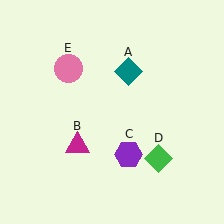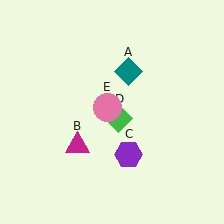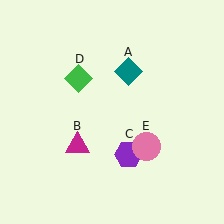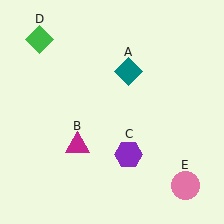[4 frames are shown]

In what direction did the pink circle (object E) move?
The pink circle (object E) moved down and to the right.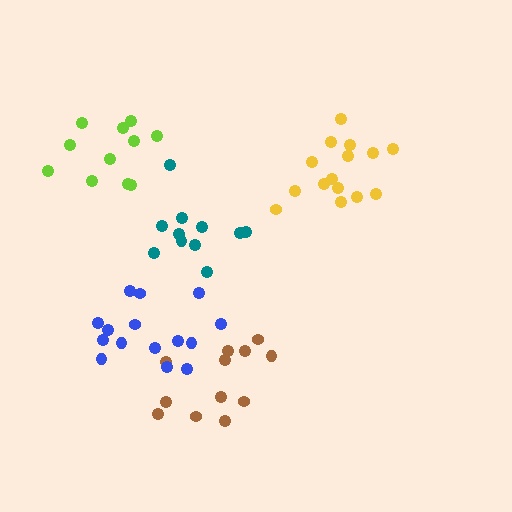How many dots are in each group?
Group 1: 15 dots, Group 2: 11 dots, Group 3: 12 dots, Group 4: 15 dots, Group 5: 11 dots (64 total).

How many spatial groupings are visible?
There are 5 spatial groupings.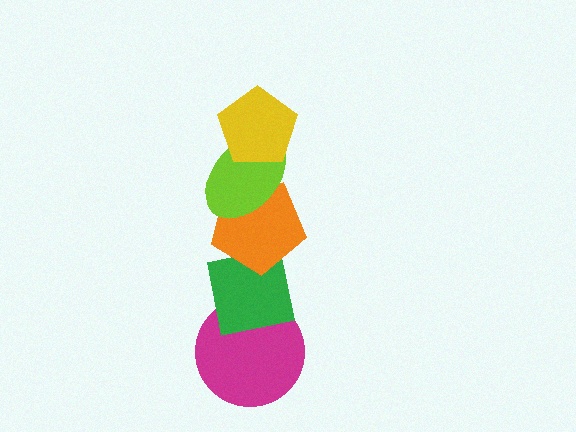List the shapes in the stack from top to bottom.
From top to bottom: the yellow pentagon, the lime ellipse, the orange pentagon, the green square, the magenta circle.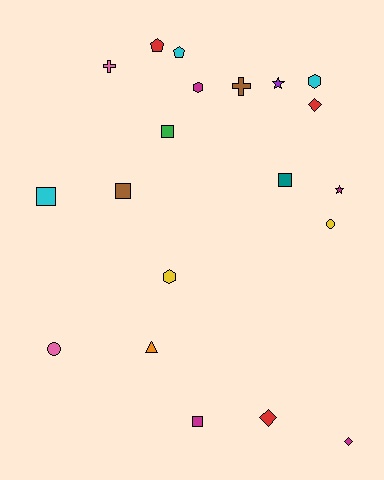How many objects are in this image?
There are 20 objects.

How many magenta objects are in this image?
There are 4 magenta objects.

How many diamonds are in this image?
There are 3 diamonds.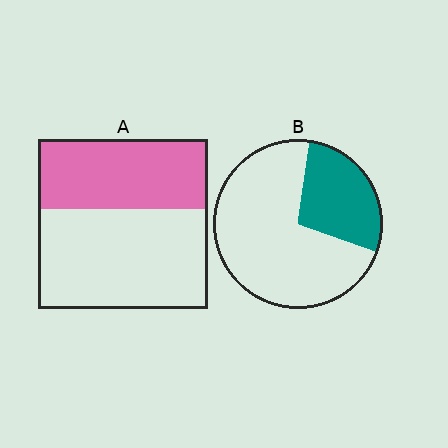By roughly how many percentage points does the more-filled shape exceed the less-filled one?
By roughly 15 percentage points (A over B).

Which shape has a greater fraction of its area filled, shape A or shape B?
Shape A.